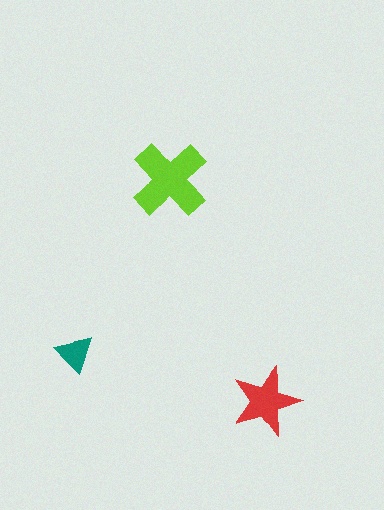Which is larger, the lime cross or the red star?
The lime cross.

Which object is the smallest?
The teal triangle.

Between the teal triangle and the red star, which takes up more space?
The red star.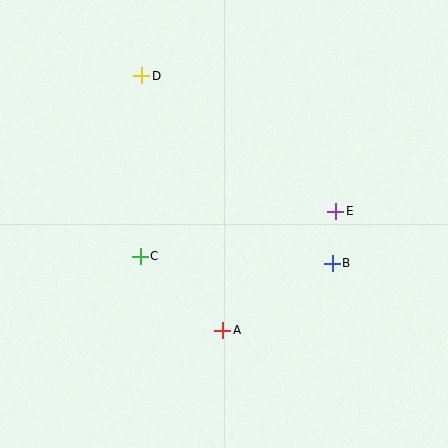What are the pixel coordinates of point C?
Point C is at (140, 256).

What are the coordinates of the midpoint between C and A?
The midpoint between C and A is at (181, 293).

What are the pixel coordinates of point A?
Point A is at (223, 330).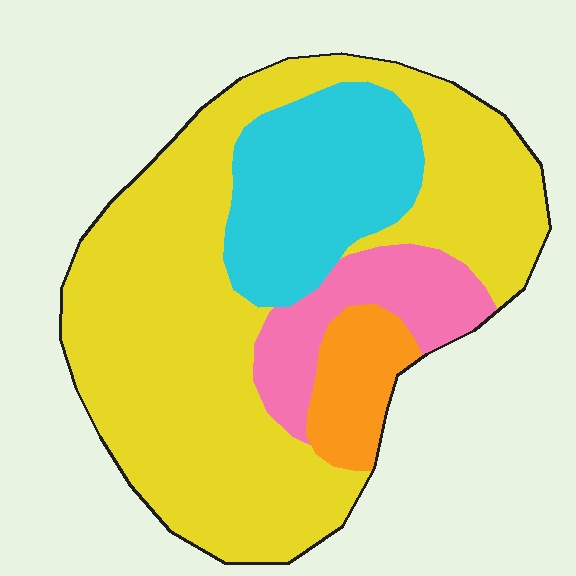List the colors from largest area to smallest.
From largest to smallest: yellow, cyan, pink, orange.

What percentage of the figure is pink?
Pink takes up about one eighth (1/8) of the figure.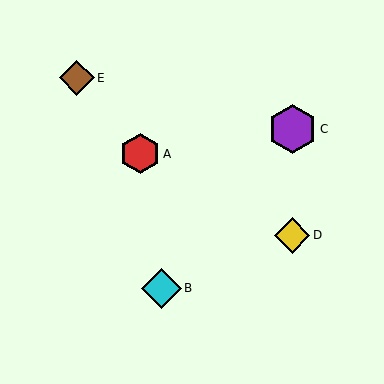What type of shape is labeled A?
Shape A is a red hexagon.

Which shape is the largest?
The purple hexagon (labeled C) is the largest.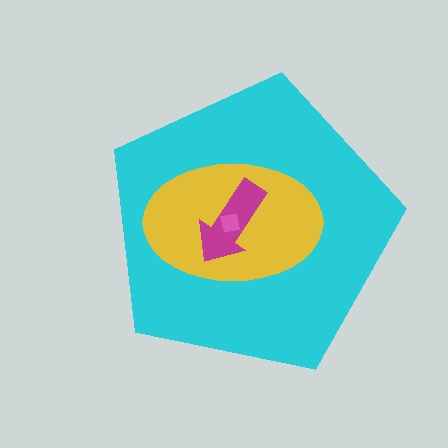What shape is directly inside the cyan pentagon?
The yellow ellipse.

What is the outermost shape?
The cyan pentagon.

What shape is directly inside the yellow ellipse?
The magenta arrow.